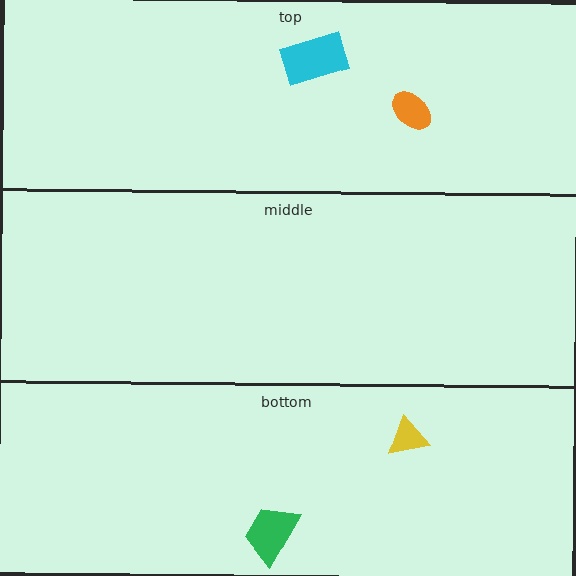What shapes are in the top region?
The orange ellipse, the cyan rectangle.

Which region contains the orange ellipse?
The top region.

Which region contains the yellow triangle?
The bottom region.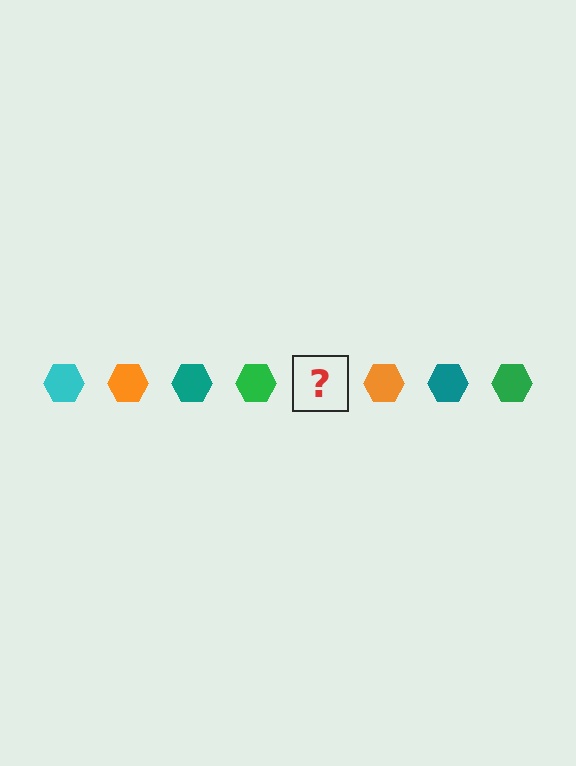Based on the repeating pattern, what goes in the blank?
The blank should be a cyan hexagon.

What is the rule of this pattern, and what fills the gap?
The rule is that the pattern cycles through cyan, orange, teal, green hexagons. The gap should be filled with a cyan hexagon.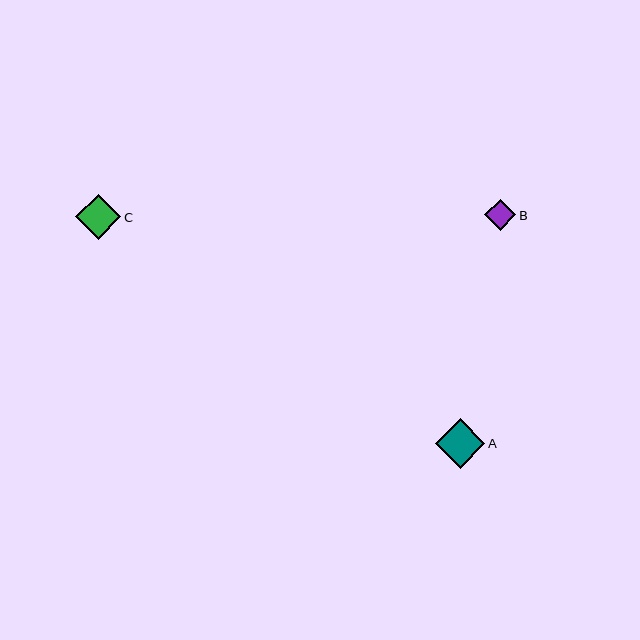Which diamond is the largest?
Diamond A is the largest with a size of approximately 50 pixels.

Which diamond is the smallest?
Diamond B is the smallest with a size of approximately 31 pixels.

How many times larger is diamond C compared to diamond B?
Diamond C is approximately 1.4 times the size of diamond B.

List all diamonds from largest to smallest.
From largest to smallest: A, C, B.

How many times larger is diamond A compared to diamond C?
Diamond A is approximately 1.1 times the size of diamond C.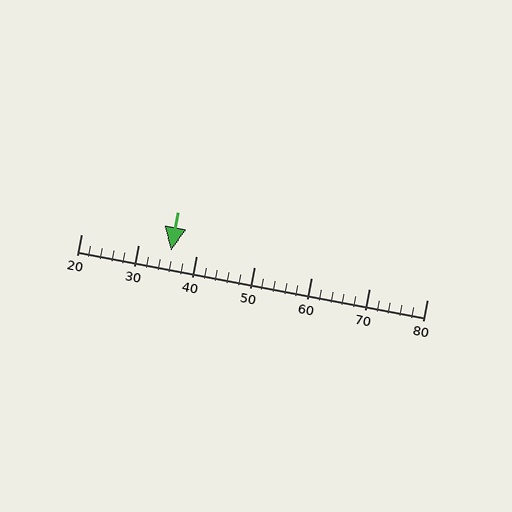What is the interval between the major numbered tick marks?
The major tick marks are spaced 10 units apart.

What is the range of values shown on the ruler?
The ruler shows values from 20 to 80.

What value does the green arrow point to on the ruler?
The green arrow points to approximately 36.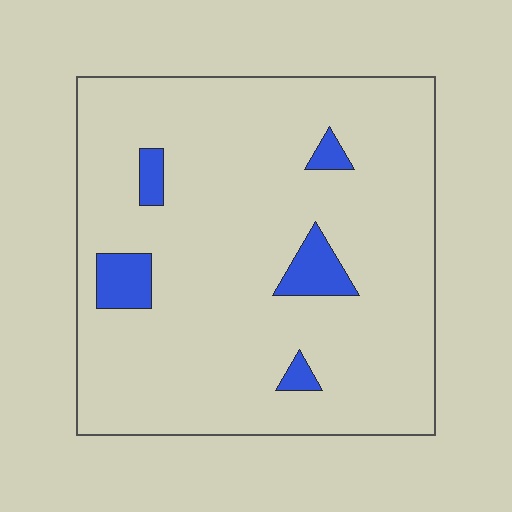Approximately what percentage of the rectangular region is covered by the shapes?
Approximately 10%.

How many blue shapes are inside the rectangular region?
5.